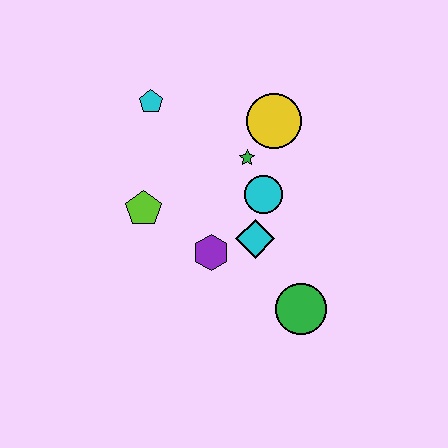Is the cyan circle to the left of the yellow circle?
Yes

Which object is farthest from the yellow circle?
The green circle is farthest from the yellow circle.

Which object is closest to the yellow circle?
The green star is closest to the yellow circle.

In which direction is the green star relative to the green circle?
The green star is above the green circle.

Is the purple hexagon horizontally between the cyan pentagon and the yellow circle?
Yes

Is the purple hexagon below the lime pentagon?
Yes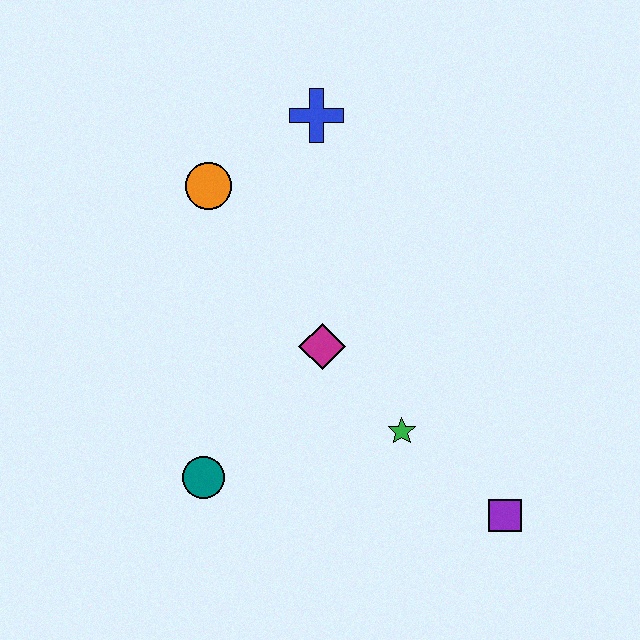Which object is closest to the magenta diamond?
The green star is closest to the magenta diamond.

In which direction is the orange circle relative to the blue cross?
The orange circle is to the left of the blue cross.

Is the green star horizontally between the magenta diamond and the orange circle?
No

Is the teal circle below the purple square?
No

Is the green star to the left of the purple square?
Yes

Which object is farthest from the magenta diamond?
The purple square is farthest from the magenta diamond.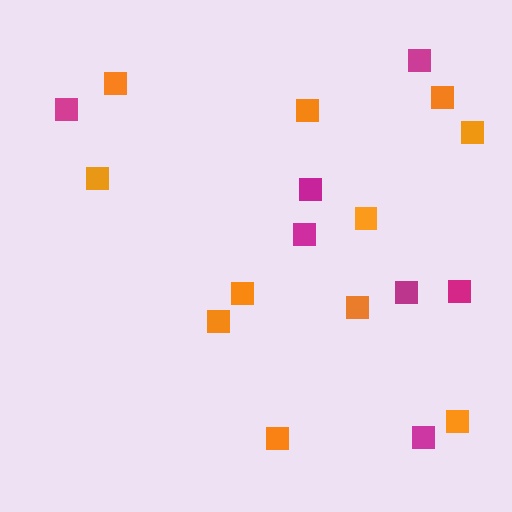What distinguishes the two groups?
There are 2 groups: one group of orange squares (11) and one group of magenta squares (7).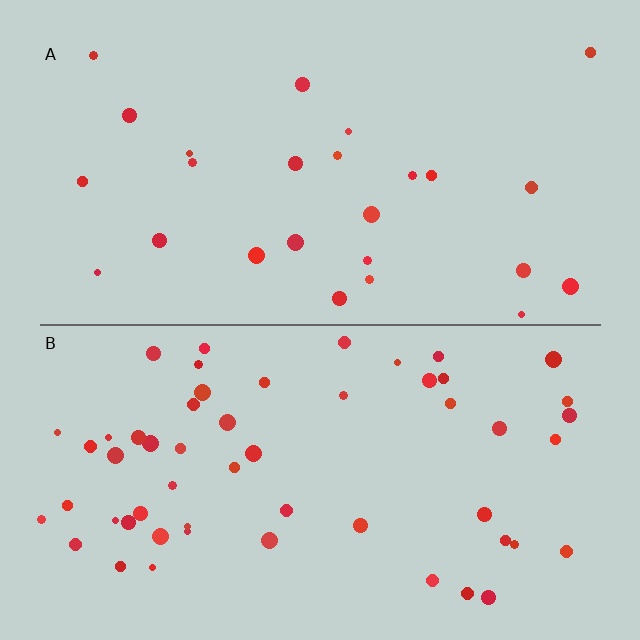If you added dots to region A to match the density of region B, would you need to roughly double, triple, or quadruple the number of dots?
Approximately double.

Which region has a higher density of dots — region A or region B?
B (the bottom).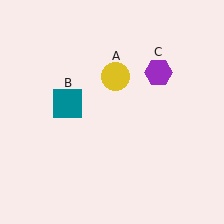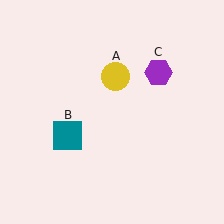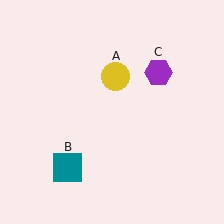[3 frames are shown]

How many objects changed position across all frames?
1 object changed position: teal square (object B).